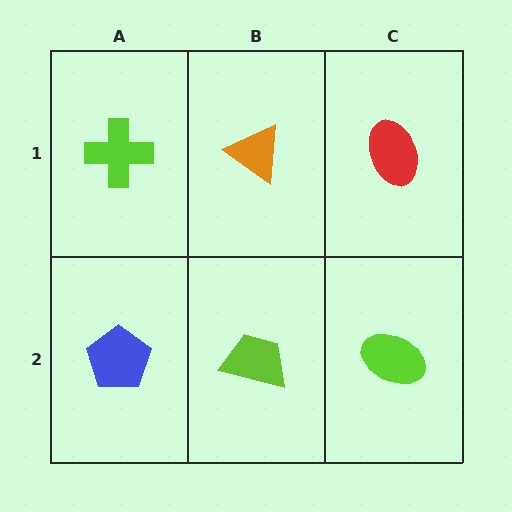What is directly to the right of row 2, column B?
A lime ellipse.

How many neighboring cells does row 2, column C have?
2.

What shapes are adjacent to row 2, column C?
A red ellipse (row 1, column C), a lime trapezoid (row 2, column B).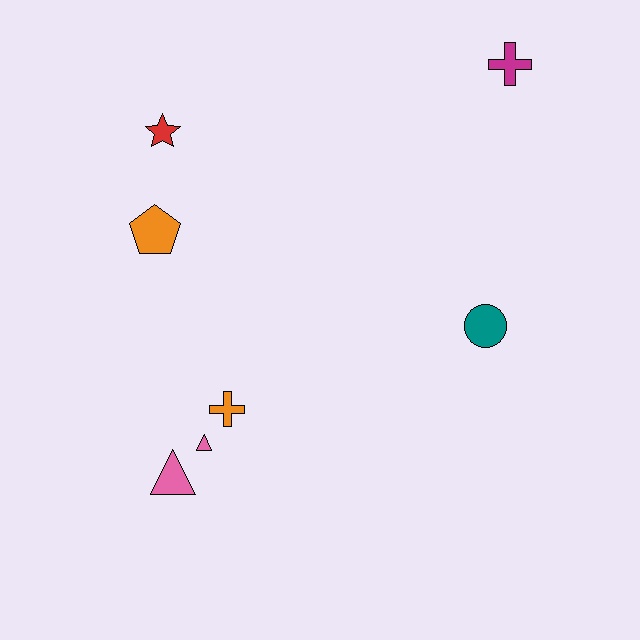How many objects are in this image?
There are 7 objects.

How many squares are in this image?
There are no squares.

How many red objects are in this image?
There is 1 red object.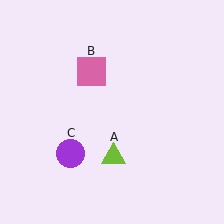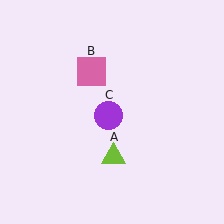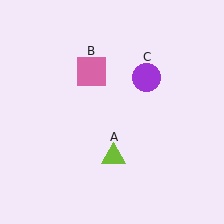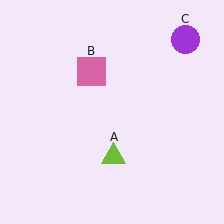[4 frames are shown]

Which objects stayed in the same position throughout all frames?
Lime triangle (object A) and pink square (object B) remained stationary.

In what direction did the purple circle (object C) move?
The purple circle (object C) moved up and to the right.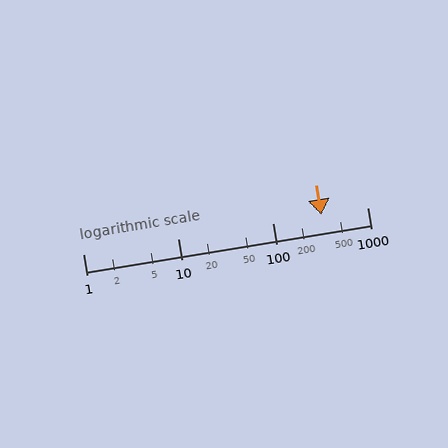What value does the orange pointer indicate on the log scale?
The pointer indicates approximately 330.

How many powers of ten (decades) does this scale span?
The scale spans 3 decades, from 1 to 1000.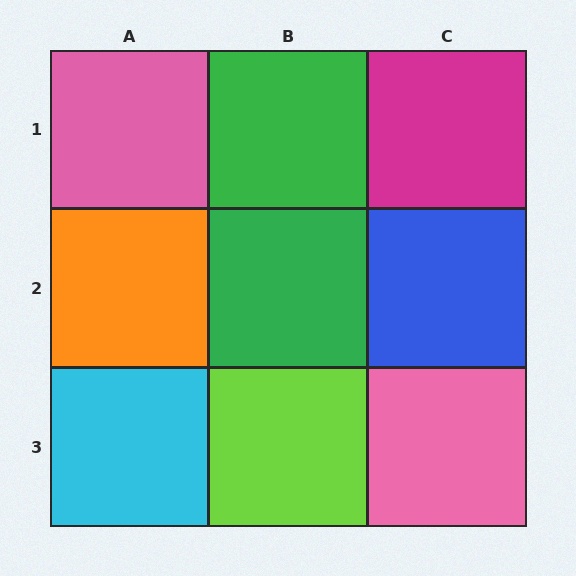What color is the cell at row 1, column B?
Green.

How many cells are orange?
1 cell is orange.